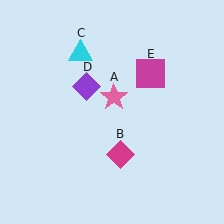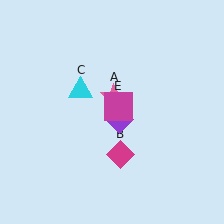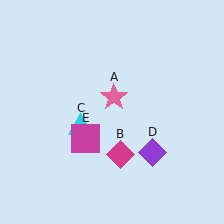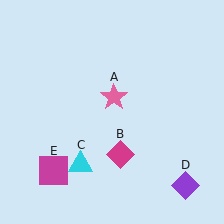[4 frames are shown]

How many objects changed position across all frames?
3 objects changed position: cyan triangle (object C), purple diamond (object D), magenta square (object E).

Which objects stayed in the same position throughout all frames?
Pink star (object A) and magenta diamond (object B) remained stationary.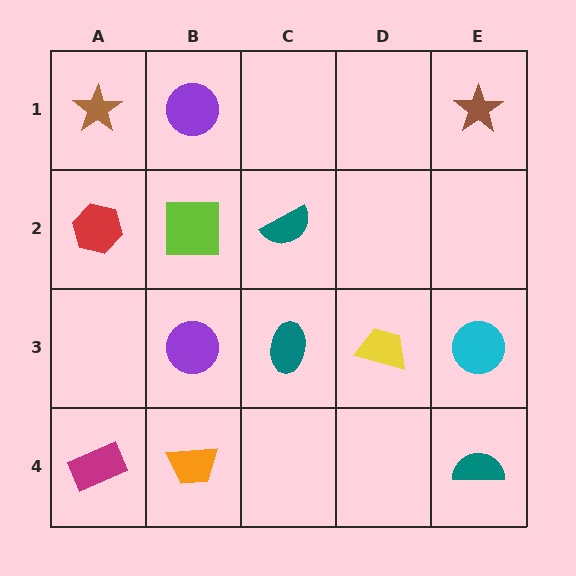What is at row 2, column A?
A red hexagon.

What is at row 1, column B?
A purple circle.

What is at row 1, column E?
A brown star.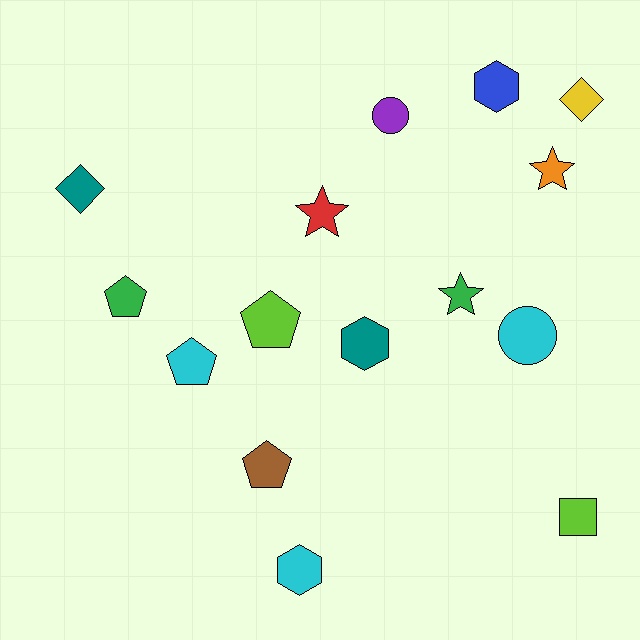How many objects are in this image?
There are 15 objects.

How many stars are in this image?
There are 3 stars.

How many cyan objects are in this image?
There are 3 cyan objects.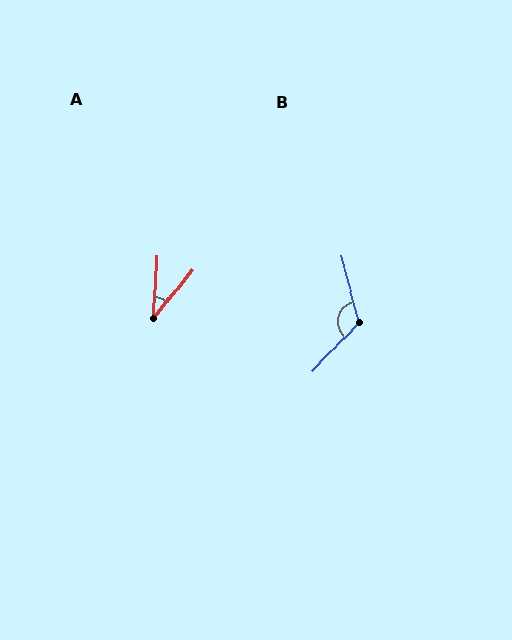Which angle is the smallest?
A, at approximately 35 degrees.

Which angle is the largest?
B, at approximately 122 degrees.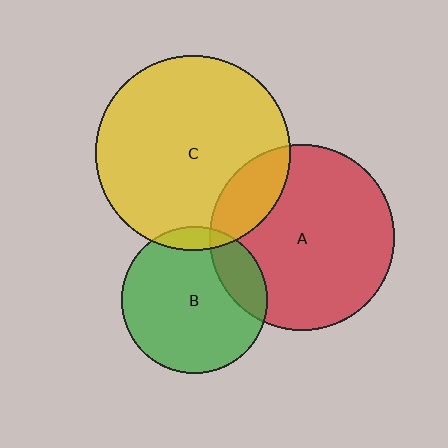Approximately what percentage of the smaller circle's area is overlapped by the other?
Approximately 10%.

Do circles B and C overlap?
Yes.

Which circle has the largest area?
Circle C (yellow).